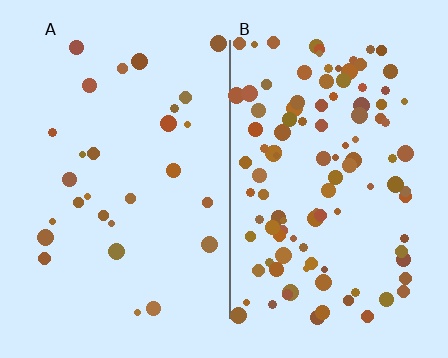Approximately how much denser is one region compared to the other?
Approximately 3.9× — region B over region A.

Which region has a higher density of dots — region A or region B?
B (the right).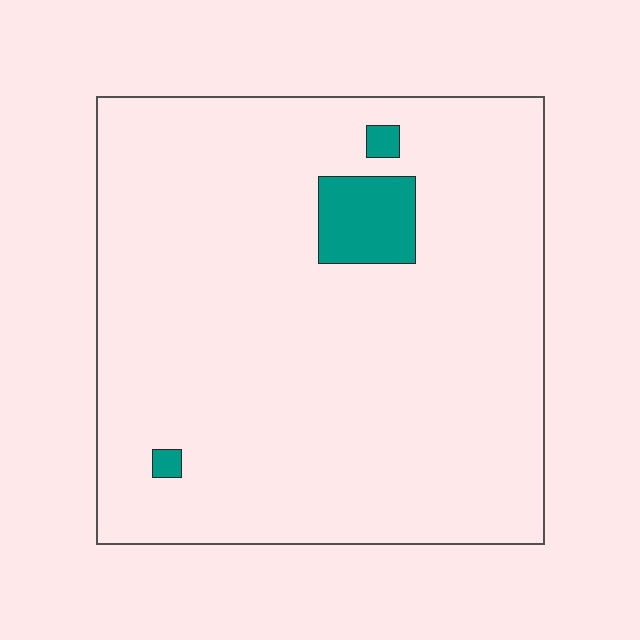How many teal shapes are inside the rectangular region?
3.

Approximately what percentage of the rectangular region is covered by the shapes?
Approximately 5%.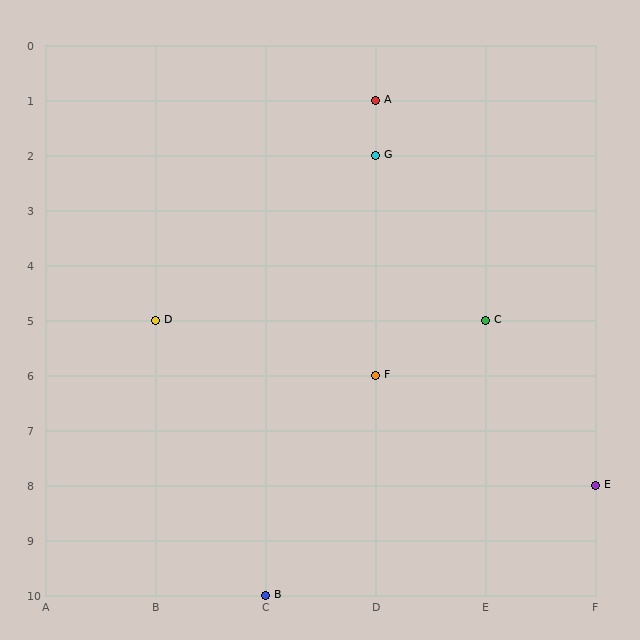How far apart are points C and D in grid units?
Points C and D are 3 columns apart.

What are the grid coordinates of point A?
Point A is at grid coordinates (D, 1).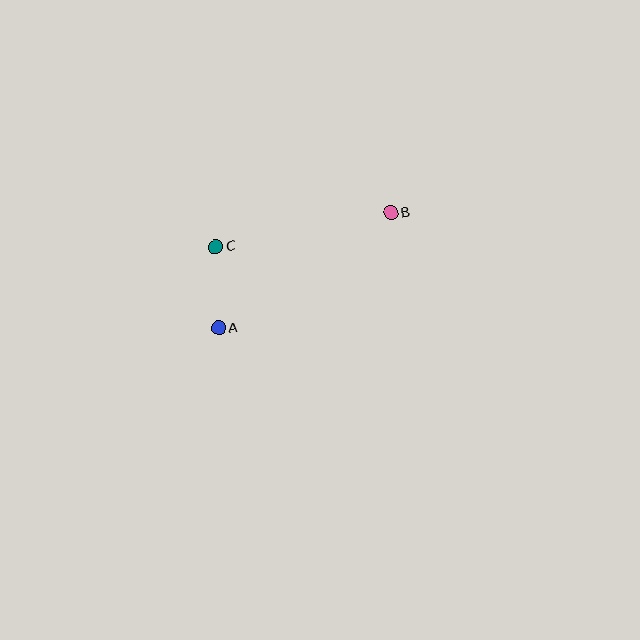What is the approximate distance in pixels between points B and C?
The distance between B and C is approximately 178 pixels.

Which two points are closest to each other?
Points A and C are closest to each other.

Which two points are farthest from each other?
Points A and B are farthest from each other.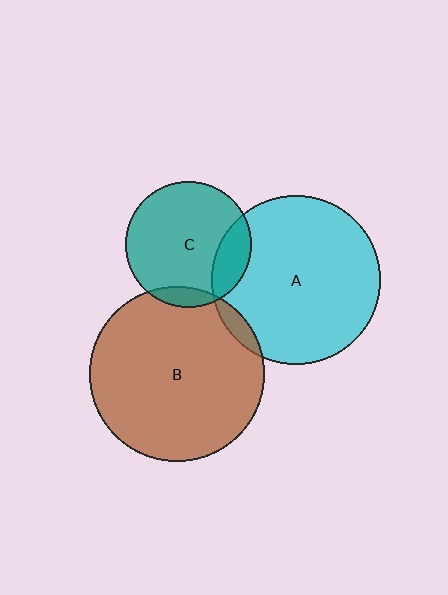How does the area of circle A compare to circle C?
Approximately 1.8 times.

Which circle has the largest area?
Circle B (brown).